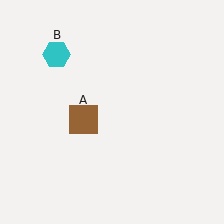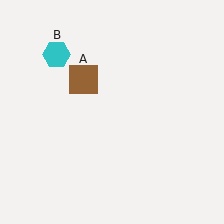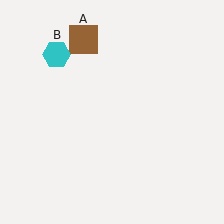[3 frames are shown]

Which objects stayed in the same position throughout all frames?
Cyan hexagon (object B) remained stationary.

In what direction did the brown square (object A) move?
The brown square (object A) moved up.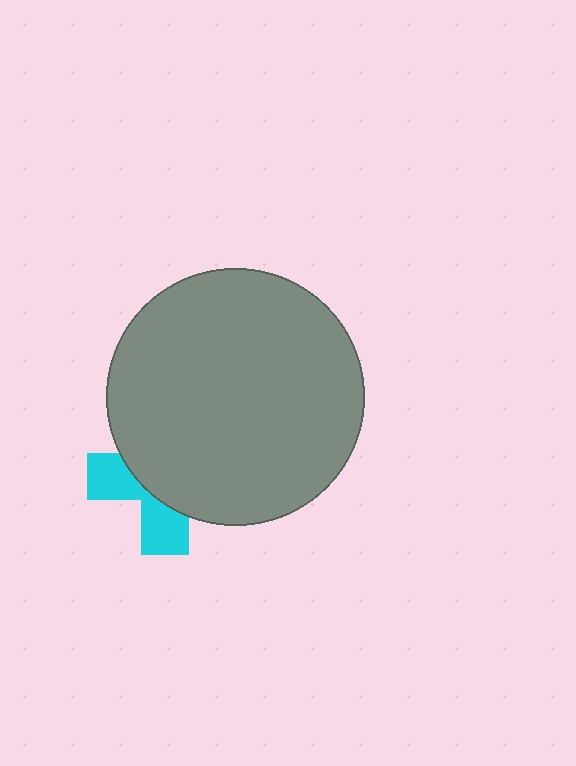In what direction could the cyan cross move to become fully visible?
The cyan cross could move toward the lower-left. That would shift it out from behind the gray circle entirely.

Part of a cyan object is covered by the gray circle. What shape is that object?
It is a cross.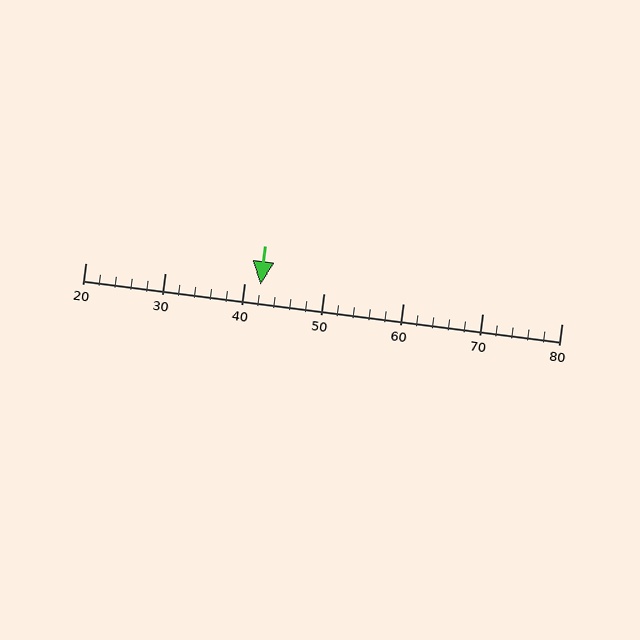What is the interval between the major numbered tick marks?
The major tick marks are spaced 10 units apart.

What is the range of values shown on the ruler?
The ruler shows values from 20 to 80.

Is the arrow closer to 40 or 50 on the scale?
The arrow is closer to 40.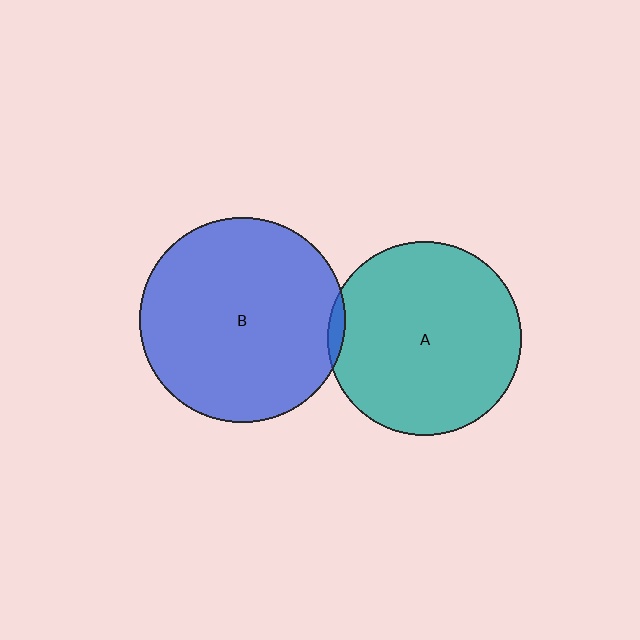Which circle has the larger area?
Circle B (blue).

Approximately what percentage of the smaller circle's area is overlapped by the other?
Approximately 5%.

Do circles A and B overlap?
Yes.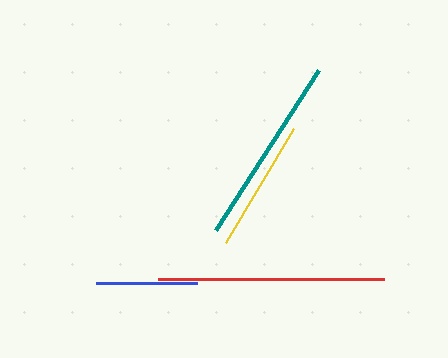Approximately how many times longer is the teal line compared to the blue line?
The teal line is approximately 1.9 times the length of the blue line.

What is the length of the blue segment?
The blue segment is approximately 101 pixels long.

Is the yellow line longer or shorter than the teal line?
The teal line is longer than the yellow line.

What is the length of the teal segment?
The teal segment is approximately 190 pixels long.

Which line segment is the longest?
The red line is the longest at approximately 227 pixels.